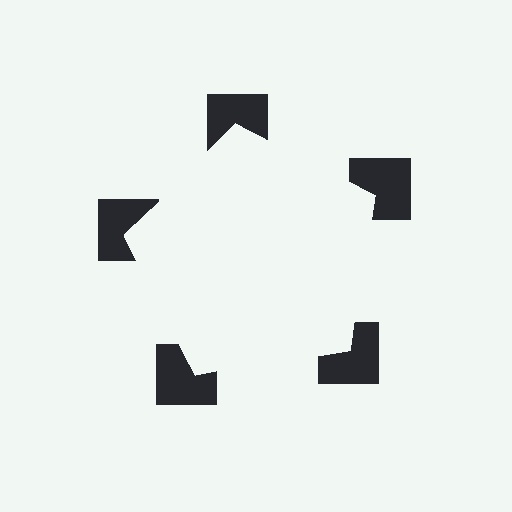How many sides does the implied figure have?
5 sides.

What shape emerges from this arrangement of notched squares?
An illusory pentagon — its edges are inferred from the aligned wedge cuts in the notched squares, not physically drawn.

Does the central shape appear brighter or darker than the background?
It typically appears slightly brighter than the background, even though no actual brightness change is drawn.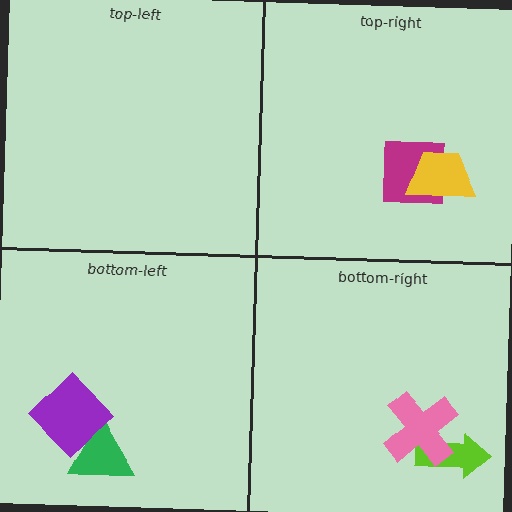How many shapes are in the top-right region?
2.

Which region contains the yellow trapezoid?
The top-right region.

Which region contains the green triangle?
The bottom-left region.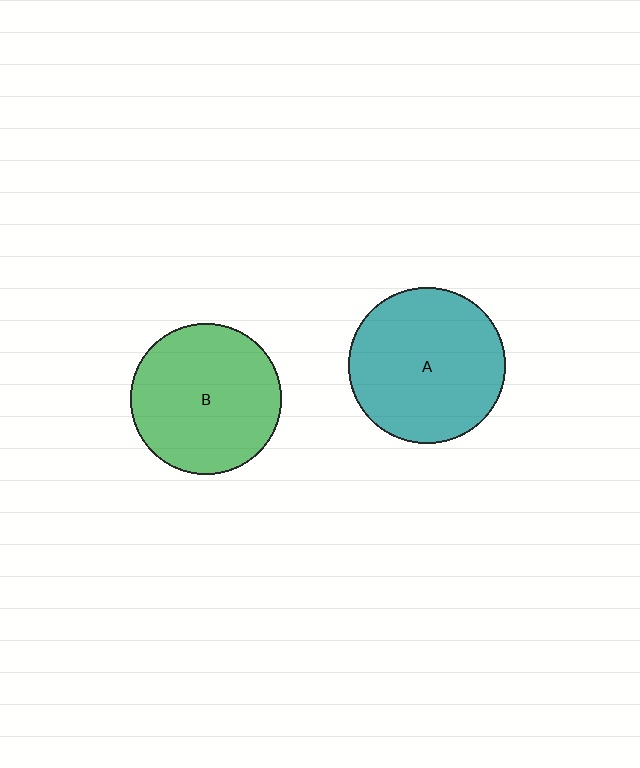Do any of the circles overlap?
No, none of the circles overlap.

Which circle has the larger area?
Circle A (teal).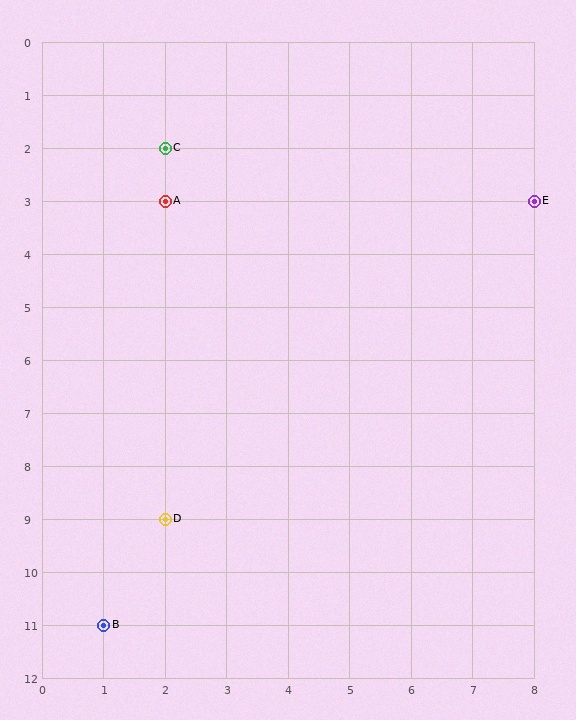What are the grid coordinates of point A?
Point A is at grid coordinates (2, 3).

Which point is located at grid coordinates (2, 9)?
Point D is at (2, 9).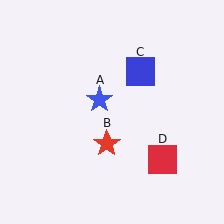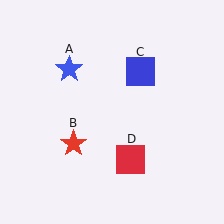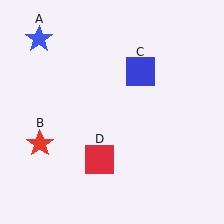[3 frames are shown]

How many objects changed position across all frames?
3 objects changed position: blue star (object A), red star (object B), red square (object D).